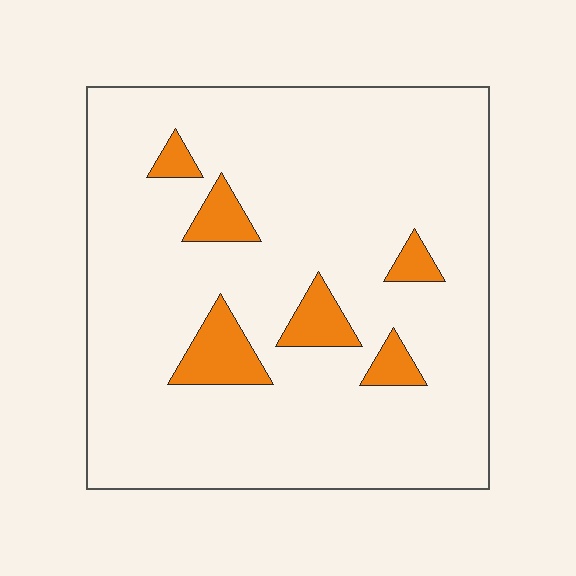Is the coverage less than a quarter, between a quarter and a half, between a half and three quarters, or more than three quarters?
Less than a quarter.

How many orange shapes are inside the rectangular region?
6.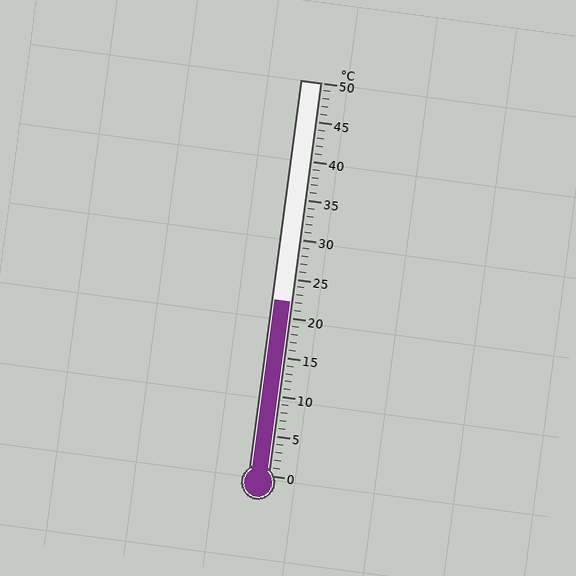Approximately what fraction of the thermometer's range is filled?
The thermometer is filled to approximately 45% of its range.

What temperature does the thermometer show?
The thermometer shows approximately 22°C.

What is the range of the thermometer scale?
The thermometer scale ranges from 0°C to 50°C.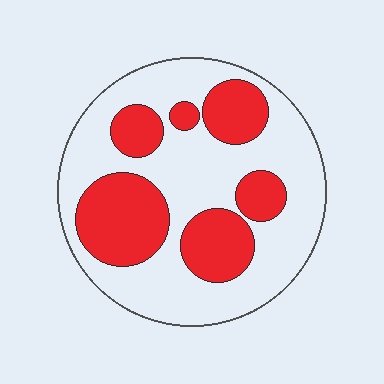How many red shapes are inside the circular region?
6.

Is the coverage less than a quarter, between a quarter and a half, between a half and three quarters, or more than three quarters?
Between a quarter and a half.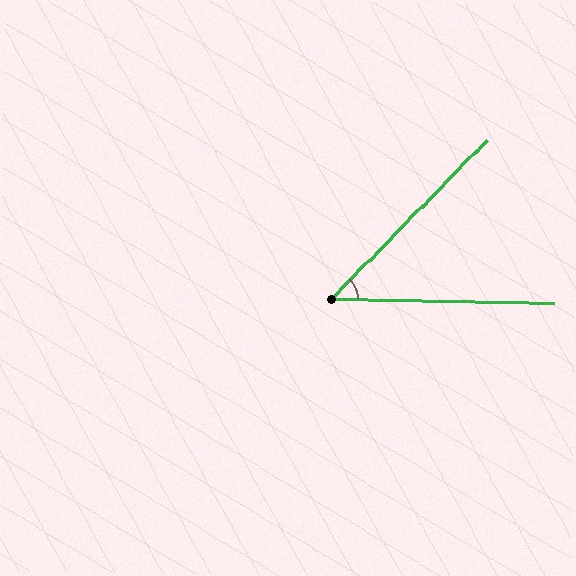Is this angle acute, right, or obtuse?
It is acute.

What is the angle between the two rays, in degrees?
Approximately 46 degrees.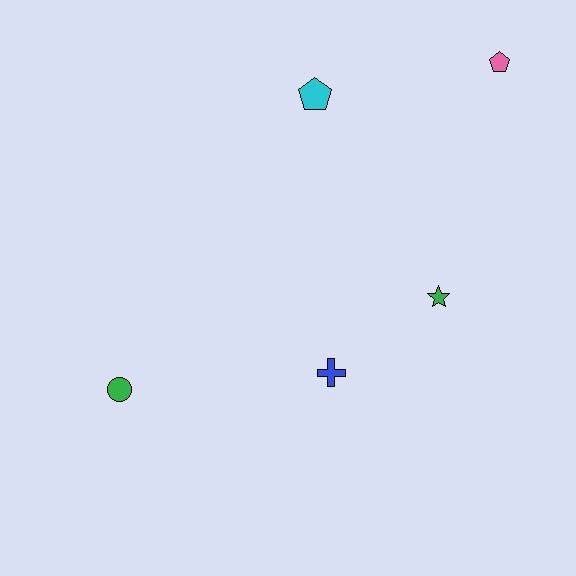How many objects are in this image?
There are 5 objects.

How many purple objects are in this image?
There are no purple objects.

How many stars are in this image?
There is 1 star.